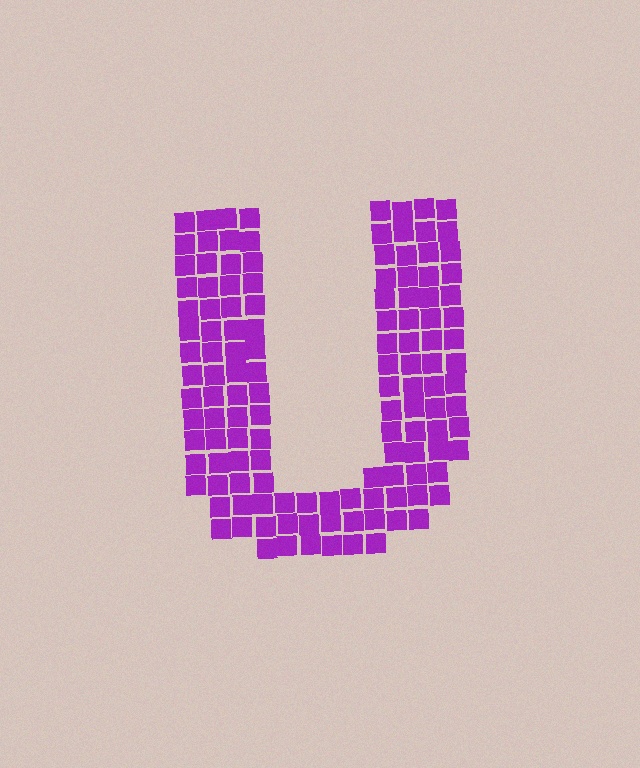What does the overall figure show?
The overall figure shows the letter U.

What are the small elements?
The small elements are squares.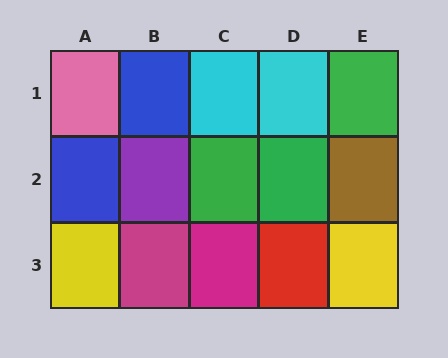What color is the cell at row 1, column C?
Cyan.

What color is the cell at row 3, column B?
Magenta.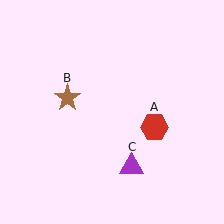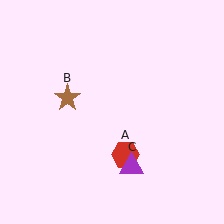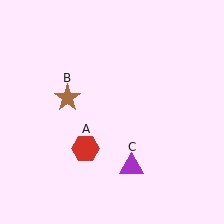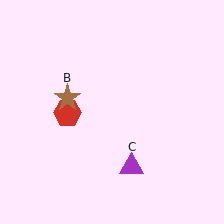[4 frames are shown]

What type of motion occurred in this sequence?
The red hexagon (object A) rotated clockwise around the center of the scene.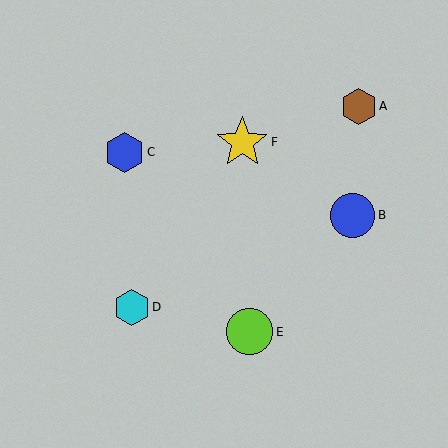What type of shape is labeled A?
Shape A is a brown hexagon.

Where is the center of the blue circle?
The center of the blue circle is at (353, 215).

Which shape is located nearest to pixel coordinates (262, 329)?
The lime circle (labeled E) at (250, 332) is nearest to that location.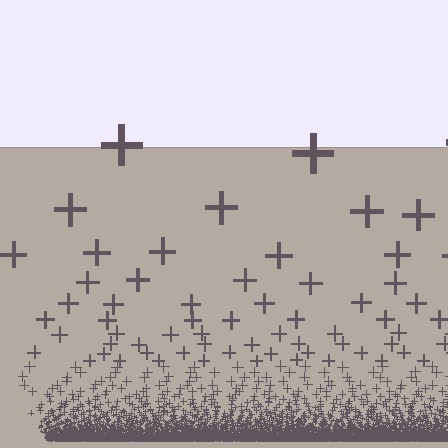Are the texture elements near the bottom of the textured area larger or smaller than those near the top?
Smaller. The gradient is inverted — elements near the bottom are smaller and denser.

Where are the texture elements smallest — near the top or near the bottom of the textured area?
Near the bottom.